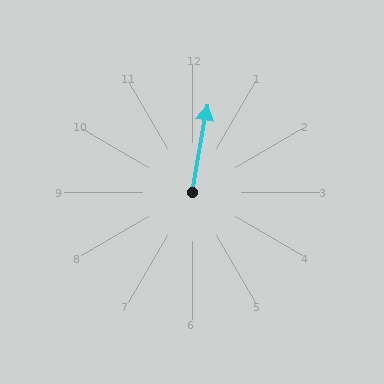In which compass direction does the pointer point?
North.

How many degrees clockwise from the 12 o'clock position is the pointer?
Approximately 10 degrees.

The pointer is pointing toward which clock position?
Roughly 12 o'clock.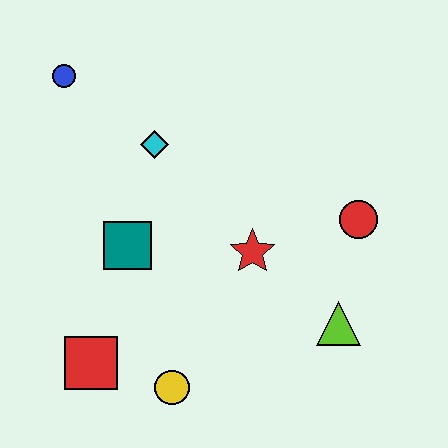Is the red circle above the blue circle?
No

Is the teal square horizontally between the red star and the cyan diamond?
No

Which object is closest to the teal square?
The cyan diamond is closest to the teal square.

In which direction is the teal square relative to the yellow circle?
The teal square is above the yellow circle.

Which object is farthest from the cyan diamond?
The lime triangle is farthest from the cyan diamond.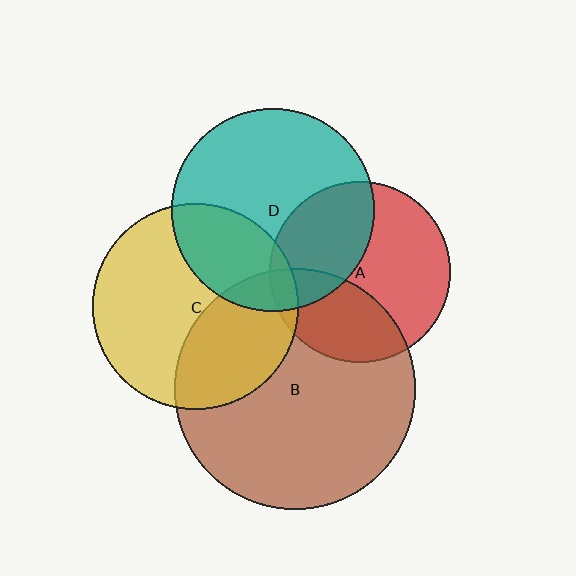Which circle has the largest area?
Circle B (brown).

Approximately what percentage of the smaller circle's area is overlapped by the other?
Approximately 30%.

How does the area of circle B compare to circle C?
Approximately 1.4 times.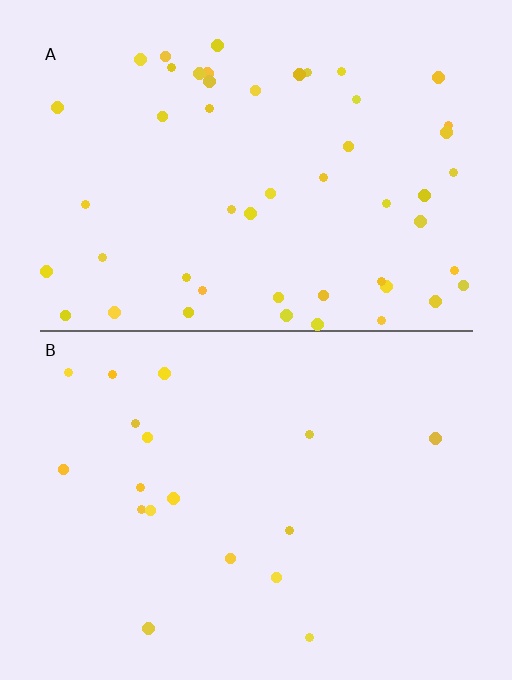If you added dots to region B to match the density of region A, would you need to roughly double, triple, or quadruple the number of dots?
Approximately triple.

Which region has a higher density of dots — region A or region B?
A (the top).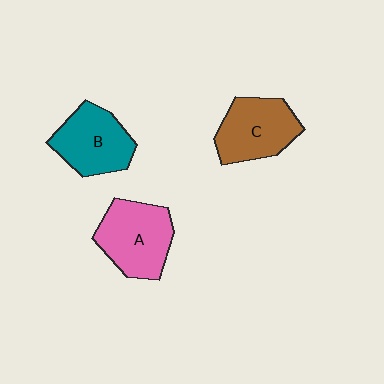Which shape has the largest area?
Shape A (pink).